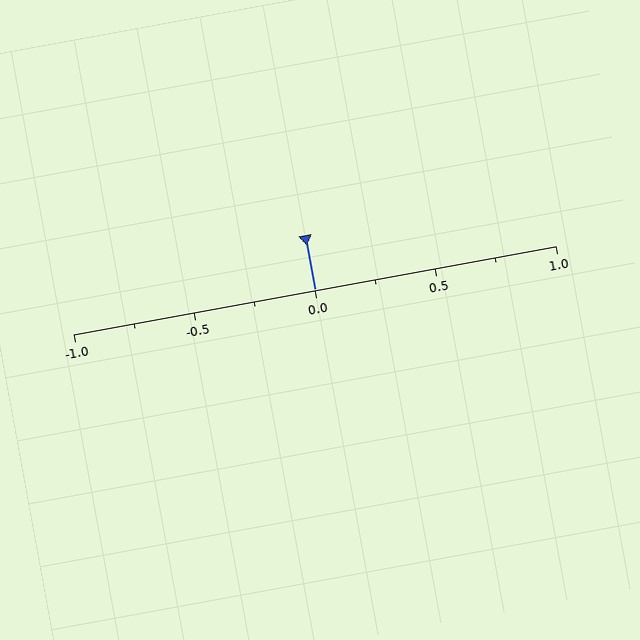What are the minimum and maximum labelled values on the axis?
The axis runs from -1.0 to 1.0.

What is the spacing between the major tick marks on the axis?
The major ticks are spaced 0.5 apart.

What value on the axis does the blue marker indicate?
The marker indicates approximately 0.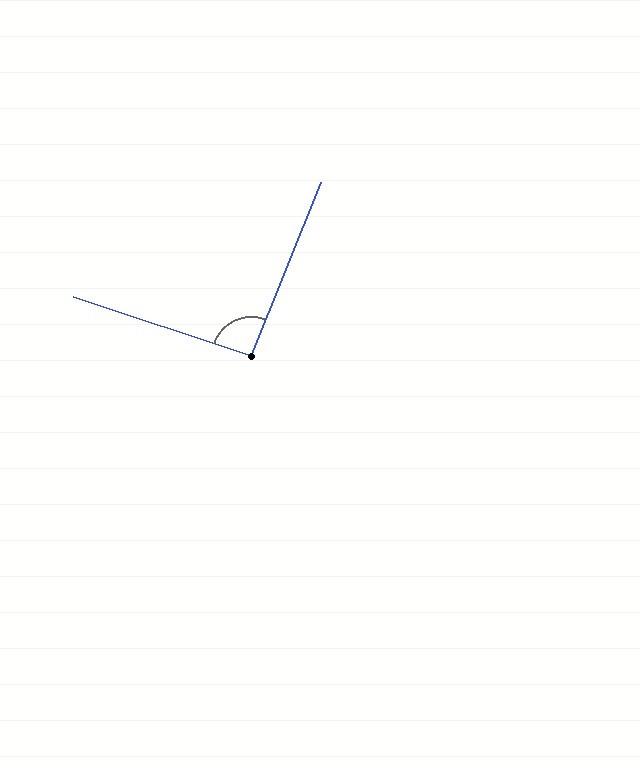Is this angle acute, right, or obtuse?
It is approximately a right angle.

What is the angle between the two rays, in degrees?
Approximately 94 degrees.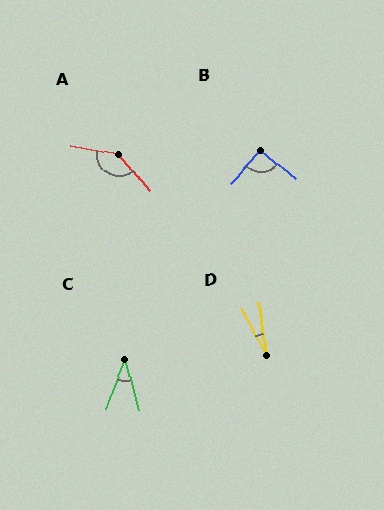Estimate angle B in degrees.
Approximately 92 degrees.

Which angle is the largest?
A, at approximately 140 degrees.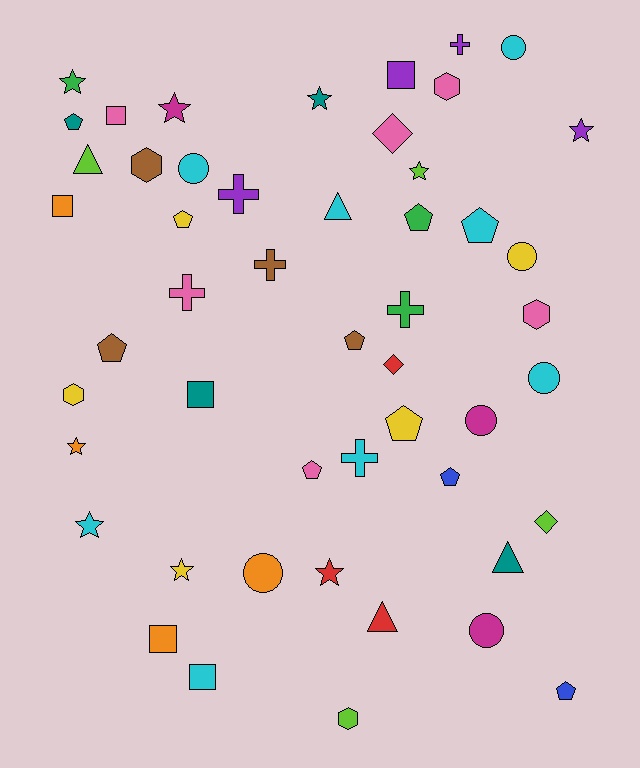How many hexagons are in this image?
There are 5 hexagons.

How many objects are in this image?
There are 50 objects.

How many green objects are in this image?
There are 3 green objects.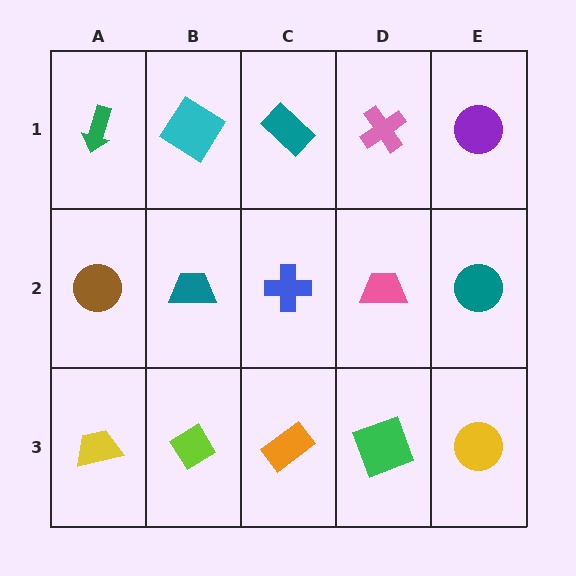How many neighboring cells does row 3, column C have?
3.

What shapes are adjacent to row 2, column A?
A green arrow (row 1, column A), a yellow trapezoid (row 3, column A), a teal trapezoid (row 2, column B).